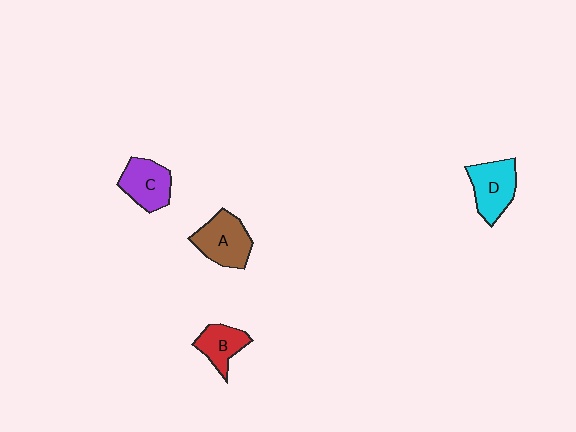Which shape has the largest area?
Shape A (brown).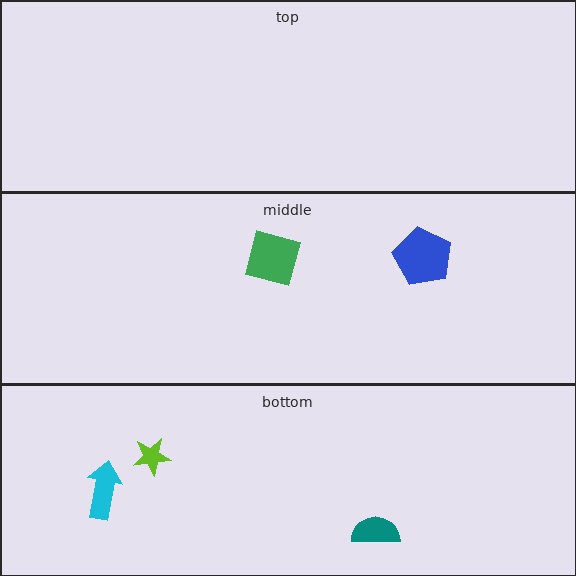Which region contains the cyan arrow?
The bottom region.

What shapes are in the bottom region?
The lime star, the cyan arrow, the teal semicircle.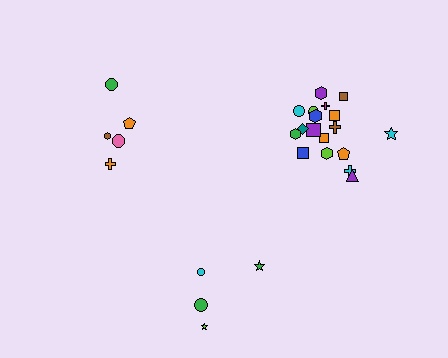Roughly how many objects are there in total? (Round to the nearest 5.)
Roughly 25 objects in total.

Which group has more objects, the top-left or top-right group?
The top-right group.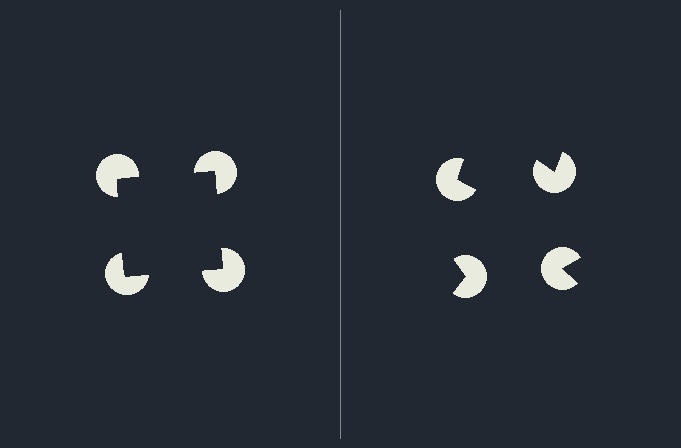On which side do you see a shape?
An illusory square appears on the left side. On the right side the wedge cuts are rotated, so no coherent shape forms.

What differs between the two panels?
The pac-man discs are positioned identically on both sides; only the wedge orientations differ. On the left they align to a square; on the right they are misaligned.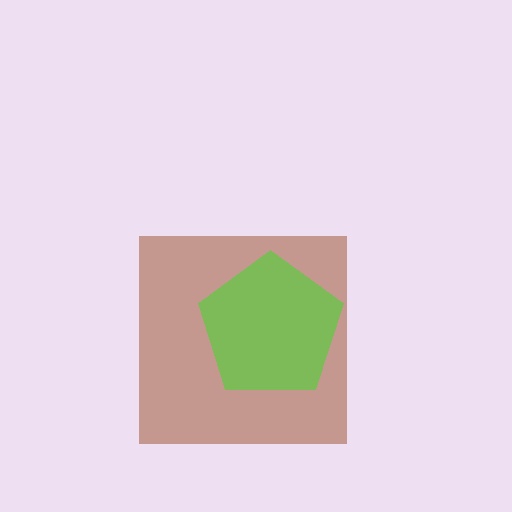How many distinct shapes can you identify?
There are 2 distinct shapes: a brown square, a lime pentagon.